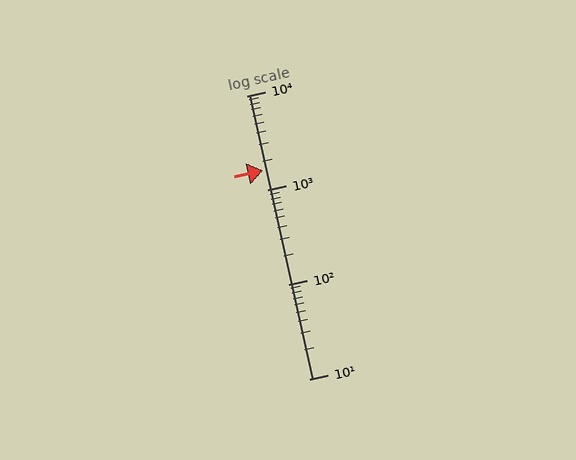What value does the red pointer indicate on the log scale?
The pointer indicates approximately 1600.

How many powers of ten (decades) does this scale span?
The scale spans 3 decades, from 10 to 10000.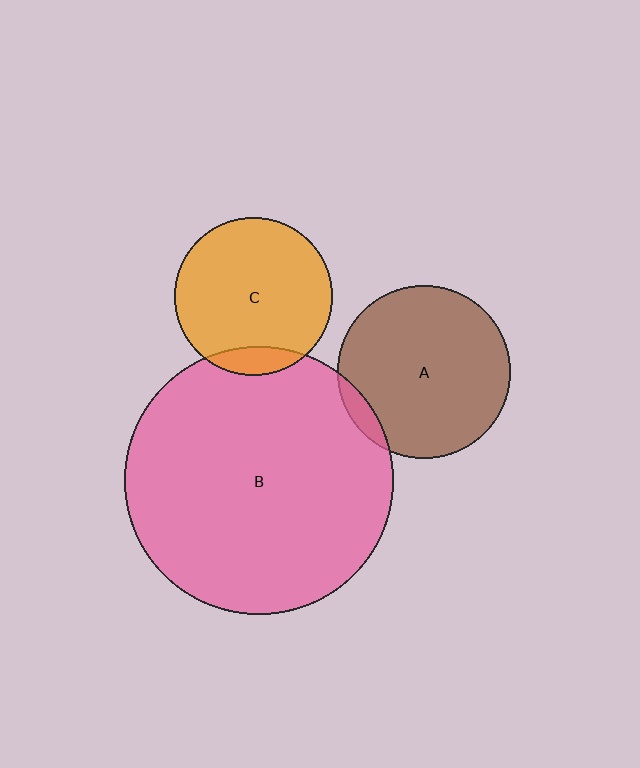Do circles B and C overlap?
Yes.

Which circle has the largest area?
Circle B (pink).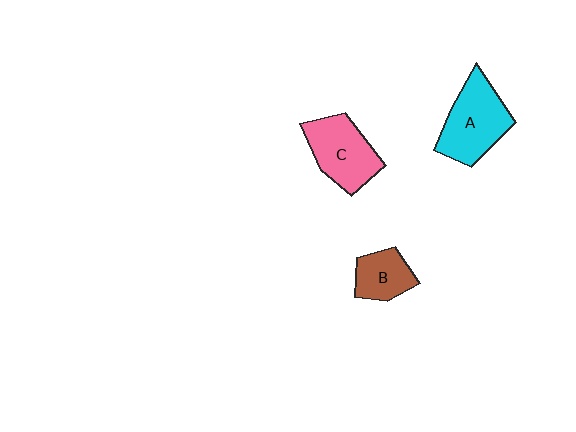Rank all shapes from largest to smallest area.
From largest to smallest: A (cyan), C (pink), B (brown).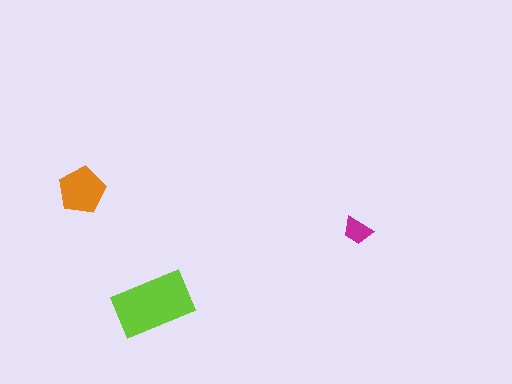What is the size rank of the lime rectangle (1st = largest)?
1st.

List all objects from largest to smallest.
The lime rectangle, the orange pentagon, the magenta trapezoid.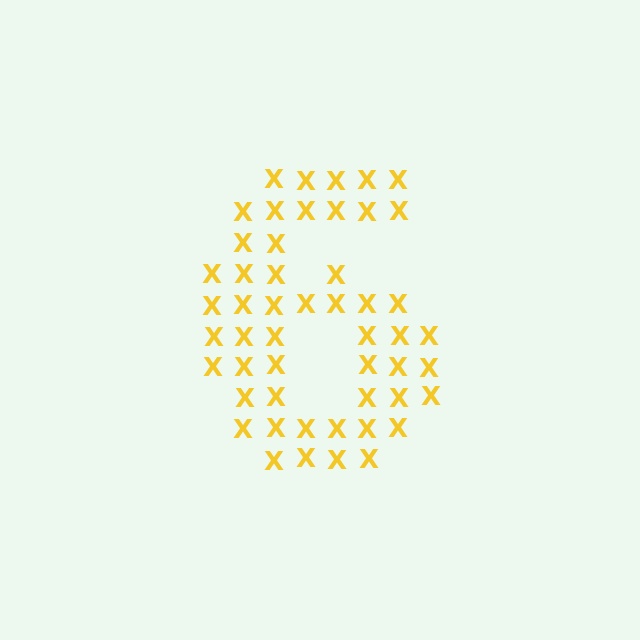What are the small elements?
The small elements are letter X's.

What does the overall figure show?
The overall figure shows the digit 6.